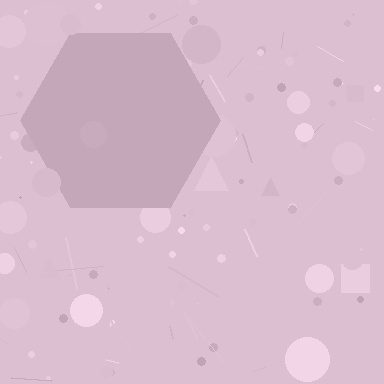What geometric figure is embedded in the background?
A hexagon is embedded in the background.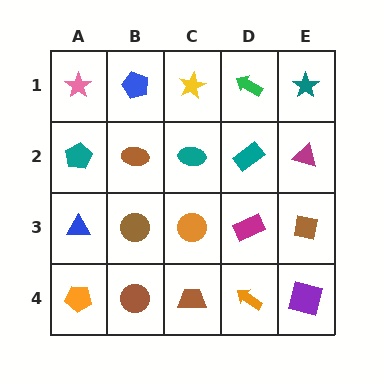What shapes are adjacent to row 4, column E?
A brown square (row 3, column E), an orange arrow (row 4, column D).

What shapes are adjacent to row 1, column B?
A brown ellipse (row 2, column B), a pink star (row 1, column A), a yellow star (row 1, column C).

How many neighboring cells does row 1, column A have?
2.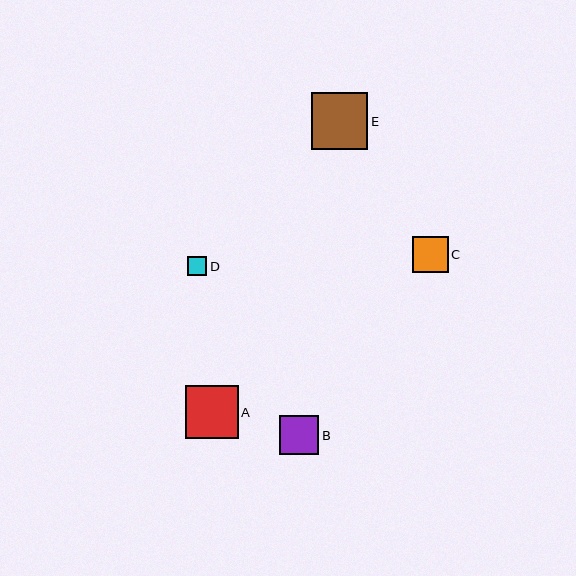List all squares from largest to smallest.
From largest to smallest: E, A, B, C, D.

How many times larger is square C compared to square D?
Square C is approximately 1.9 times the size of square D.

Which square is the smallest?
Square D is the smallest with a size of approximately 19 pixels.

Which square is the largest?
Square E is the largest with a size of approximately 57 pixels.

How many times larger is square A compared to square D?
Square A is approximately 2.8 times the size of square D.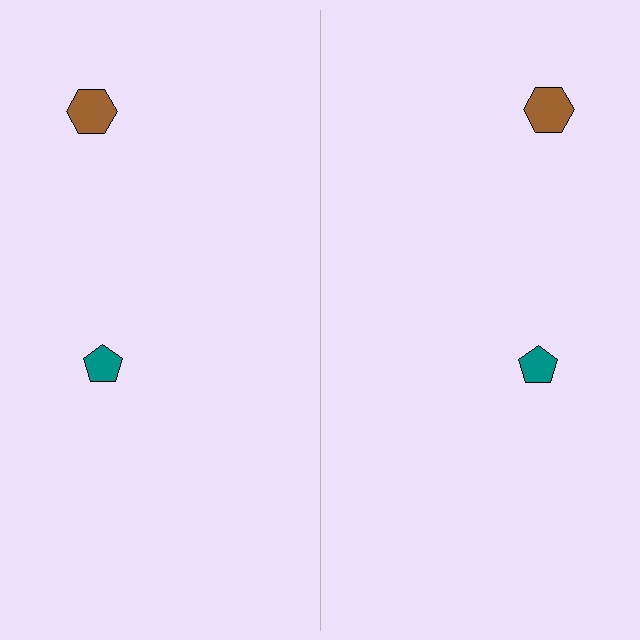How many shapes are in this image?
There are 4 shapes in this image.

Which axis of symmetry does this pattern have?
The pattern has a vertical axis of symmetry running through the center of the image.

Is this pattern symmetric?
Yes, this pattern has bilateral (reflection) symmetry.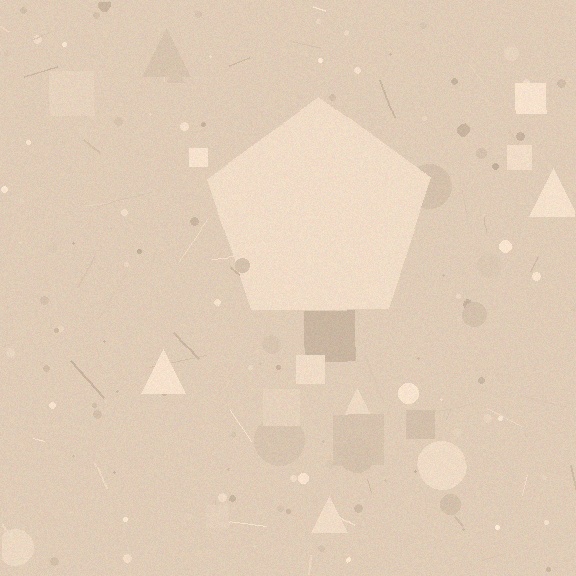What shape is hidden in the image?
A pentagon is hidden in the image.